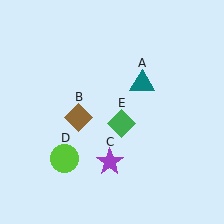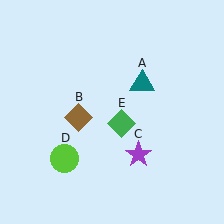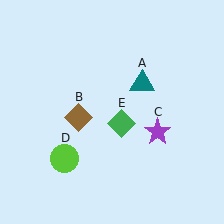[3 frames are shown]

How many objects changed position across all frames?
1 object changed position: purple star (object C).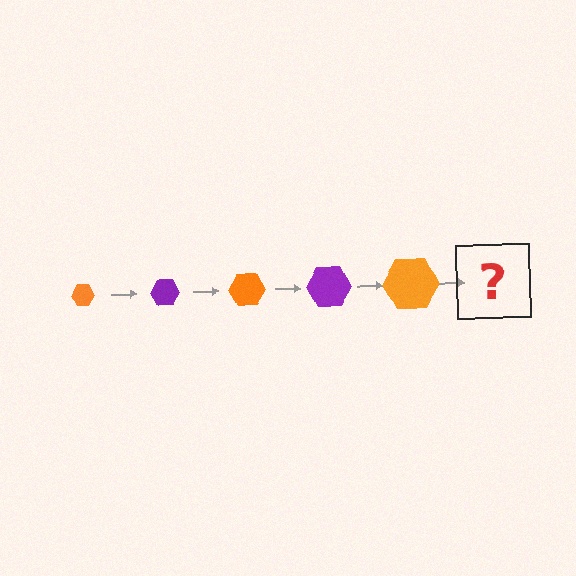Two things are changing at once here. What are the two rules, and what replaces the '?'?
The two rules are that the hexagon grows larger each step and the color cycles through orange and purple. The '?' should be a purple hexagon, larger than the previous one.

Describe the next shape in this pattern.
It should be a purple hexagon, larger than the previous one.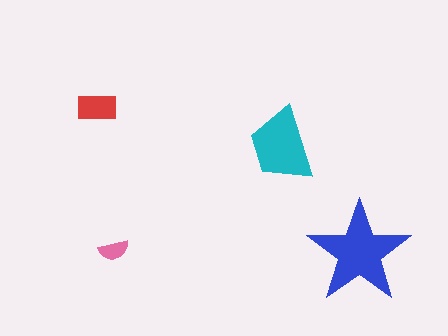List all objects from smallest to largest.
The pink semicircle, the red rectangle, the cyan trapezoid, the blue star.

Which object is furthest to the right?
The blue star is rightmost.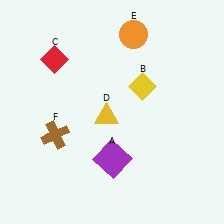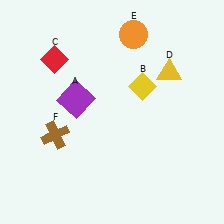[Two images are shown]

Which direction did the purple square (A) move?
The purple square (A) moved up.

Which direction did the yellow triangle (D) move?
The yellow triangle (D) moved right.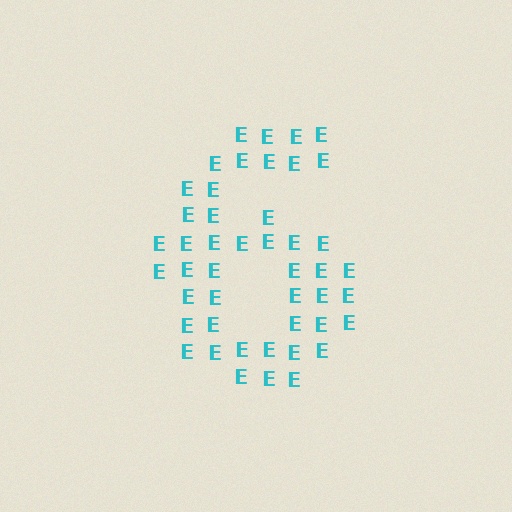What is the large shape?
The large shape is the digit 6.